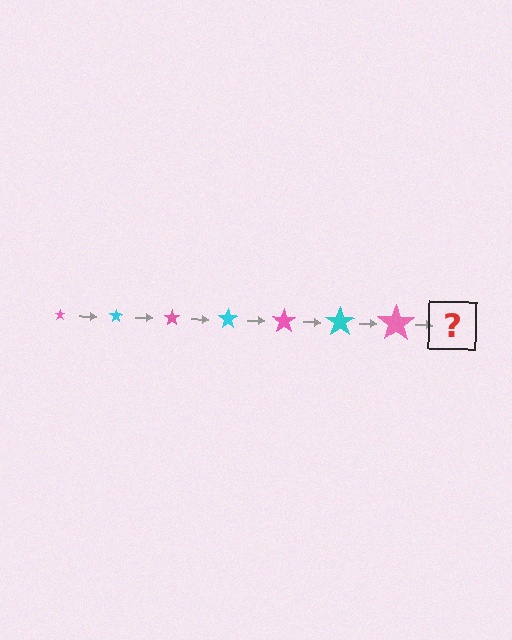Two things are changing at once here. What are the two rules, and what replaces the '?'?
The two rules are that the star grows larger each step and the color cycles through pink and cyan. The '?' should be a cyan star, larger than the previous one.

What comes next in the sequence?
The next element should be a cyan star, larger than the previous one.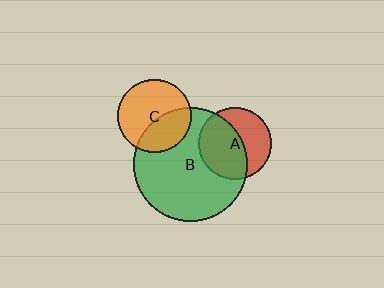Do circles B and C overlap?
Yes.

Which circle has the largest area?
Circle B (green).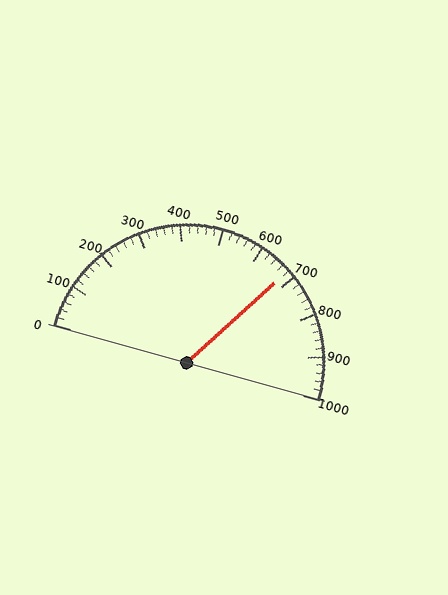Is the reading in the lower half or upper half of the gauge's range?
The reading is in the upper half of the range (0 to 1000).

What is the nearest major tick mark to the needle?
The nearest major tick mark is 700.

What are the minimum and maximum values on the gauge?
The gauge ranges from 0 to 1000.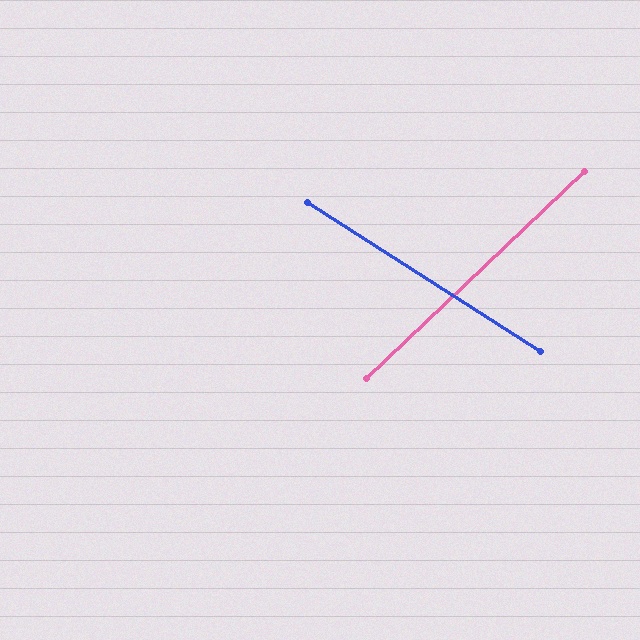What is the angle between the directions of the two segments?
Approximately 76 degrees.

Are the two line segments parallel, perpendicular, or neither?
Neither parallel nor perpendicular — they differ by about 76°.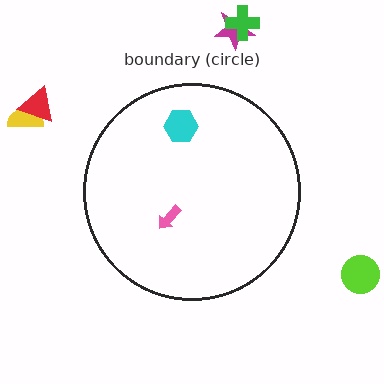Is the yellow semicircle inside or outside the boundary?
Outside.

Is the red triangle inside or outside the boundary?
Outside.